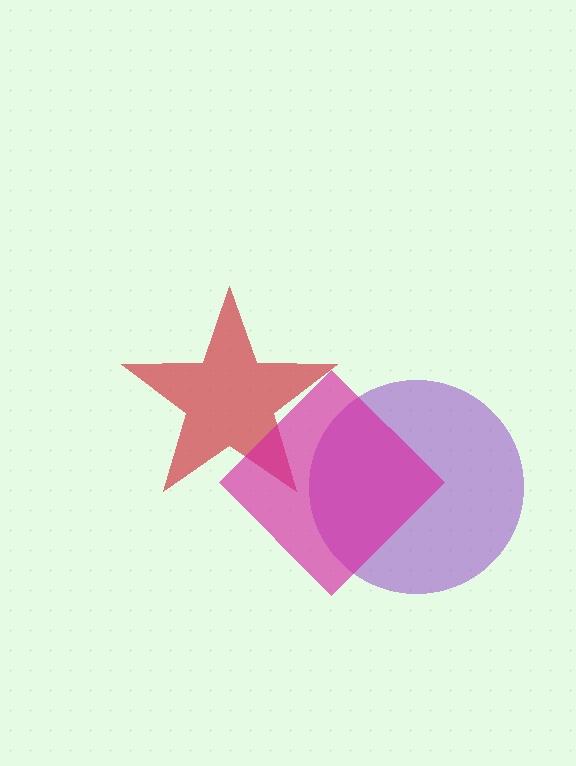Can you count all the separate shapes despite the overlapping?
Yes, there are 3 separate shapes.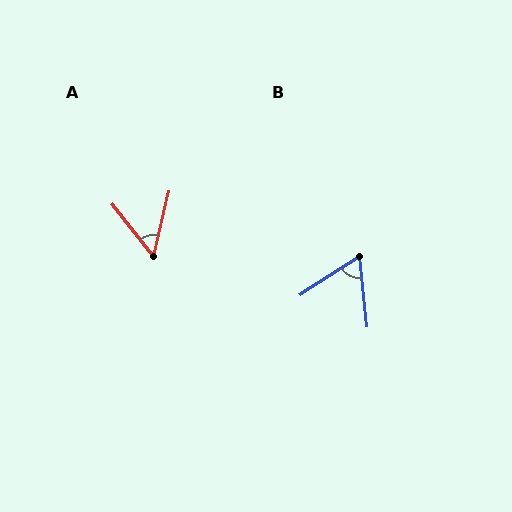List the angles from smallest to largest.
A (51°), B (64°).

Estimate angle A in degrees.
Approximately 51 degrees.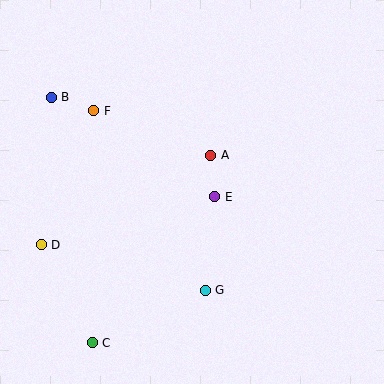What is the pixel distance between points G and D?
The distance between G and D is 170 pixels.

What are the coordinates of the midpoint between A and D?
The midpoint between A and D is at (126, 200).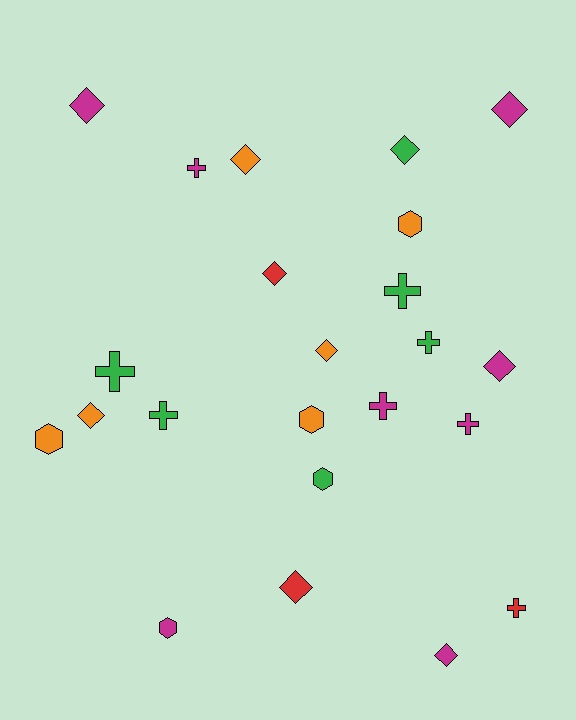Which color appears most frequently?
Magenta, with 8 objects.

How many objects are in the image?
There are 23 objects.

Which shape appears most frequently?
Diamond, with 10 objects.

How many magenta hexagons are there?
There is 1 magenta hexagon.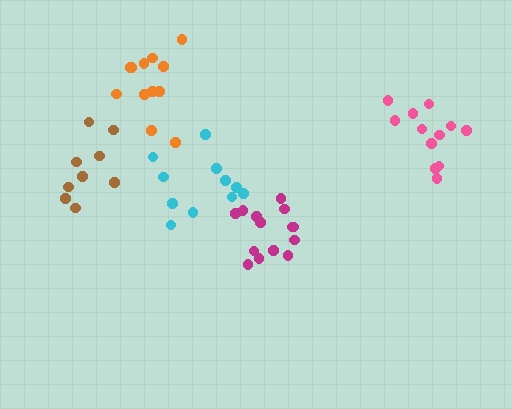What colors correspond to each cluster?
The clusters are colored: orange, cyan, magenta, brown, pink.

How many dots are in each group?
Group 1: 13 dots, Group 2: 11 dots, Group 3: 14 dots, Group 4: 9 dots, Group 5: 12 dots (59 total).